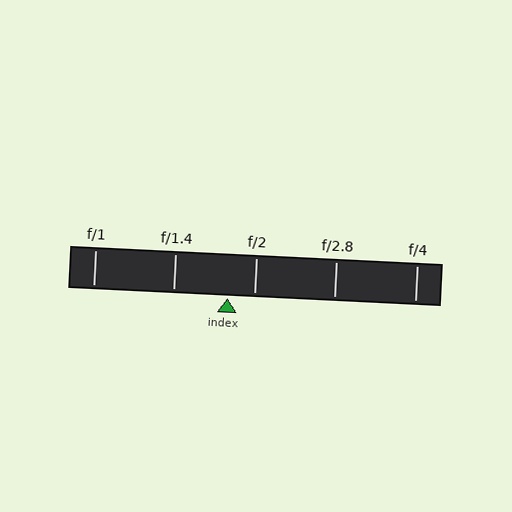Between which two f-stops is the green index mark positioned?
The index mark is between f/1.4 and f/2.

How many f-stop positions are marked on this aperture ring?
There are 5 f-stop positions marked.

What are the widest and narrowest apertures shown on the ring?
The widest aperture shown is f/1 and the narrowest is f/4.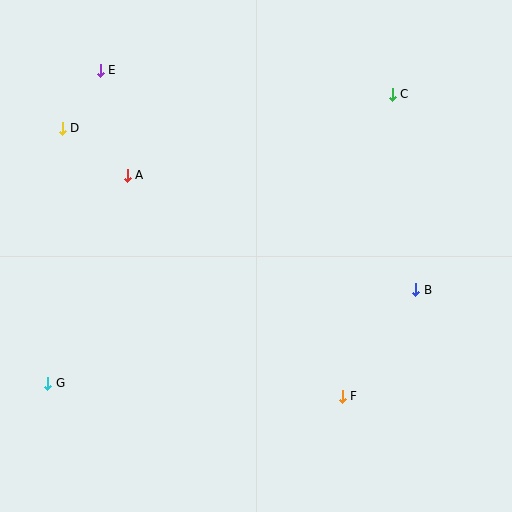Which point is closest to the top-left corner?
Point E is closest to the top-left corner.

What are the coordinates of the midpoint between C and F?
The midpoint between C and F is at (367, 245).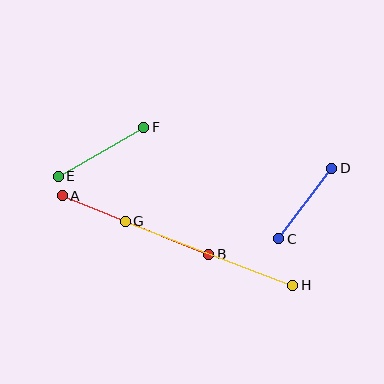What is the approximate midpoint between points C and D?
The midpoint is at approximately (305, 203) pixels.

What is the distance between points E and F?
The distance is approximately 98 pixels.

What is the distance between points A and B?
The distance is approximately 158 pixels.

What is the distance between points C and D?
The distance is approximately 88 pixels.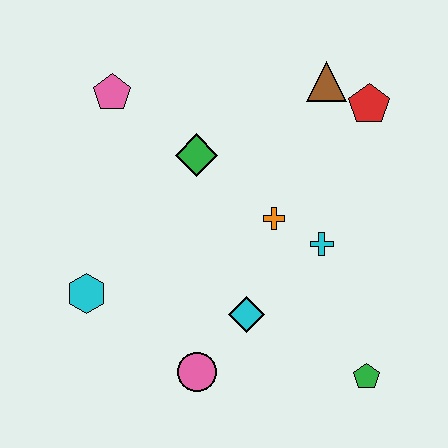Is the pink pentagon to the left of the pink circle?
Yes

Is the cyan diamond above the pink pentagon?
No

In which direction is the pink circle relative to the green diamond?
The pink circle is below the green diamond.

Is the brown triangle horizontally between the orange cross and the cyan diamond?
No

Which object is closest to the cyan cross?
The orange cross is closest to the cyan cross.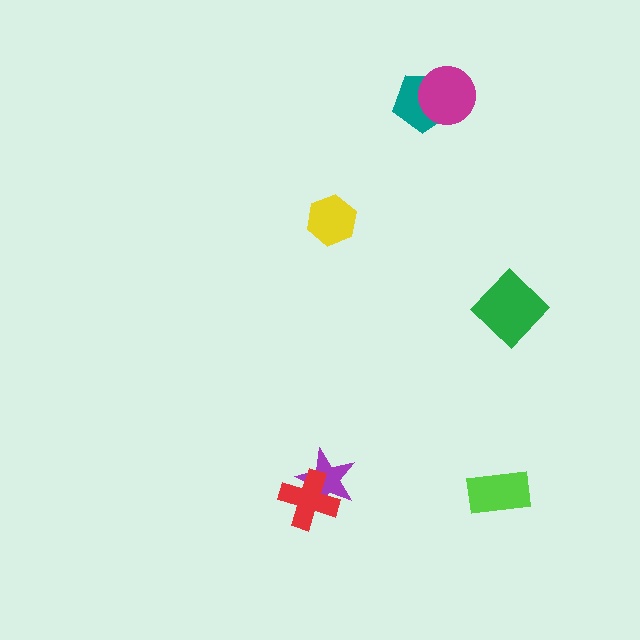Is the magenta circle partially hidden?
No, no other shape covers it.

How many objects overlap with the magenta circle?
1 object overlaps with the magenta circle.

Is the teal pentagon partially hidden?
Yes, it is partially covered by another shape.